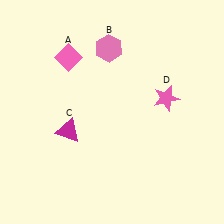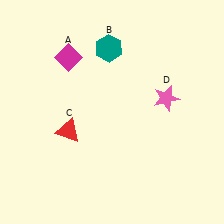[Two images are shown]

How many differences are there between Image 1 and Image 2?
There are 3 differences between the two images.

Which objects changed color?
A changed from pink to magenta. B changed from pink to teal. C changed from magenta to red.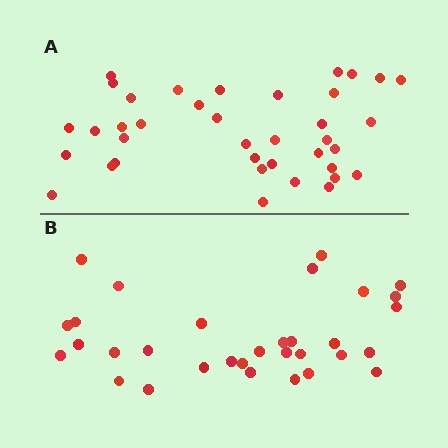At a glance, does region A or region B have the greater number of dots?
Region A (the top region) has more dots.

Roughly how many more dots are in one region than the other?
Region A has about 6 more dots than region B.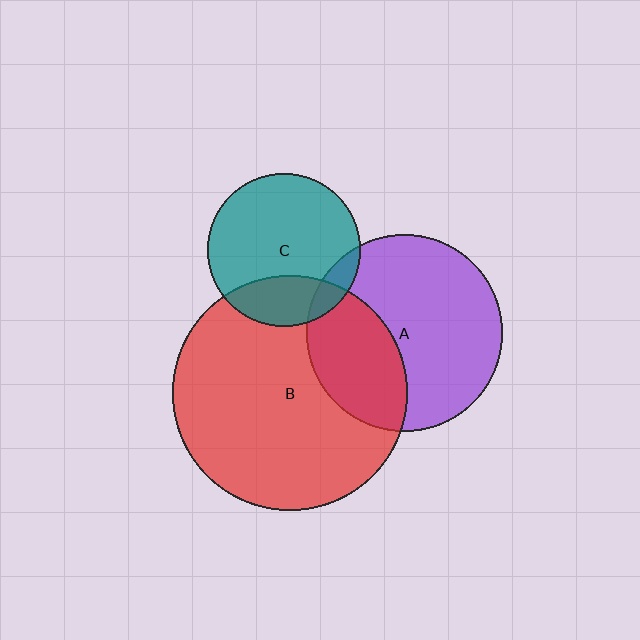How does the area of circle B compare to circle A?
Approximately 1.4 times.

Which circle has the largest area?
Circle B (red).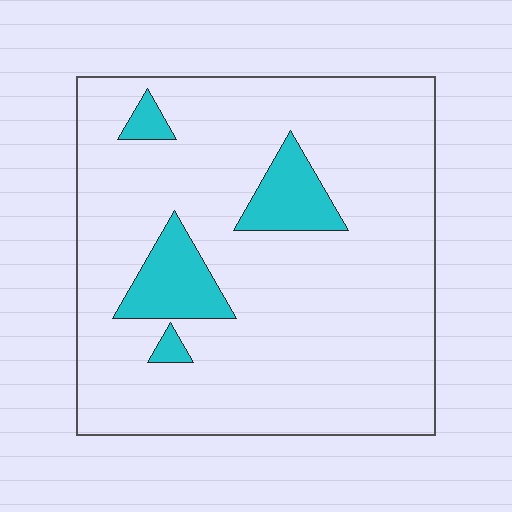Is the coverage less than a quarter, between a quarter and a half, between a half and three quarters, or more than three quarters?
Less than a quarter.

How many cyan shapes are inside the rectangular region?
4.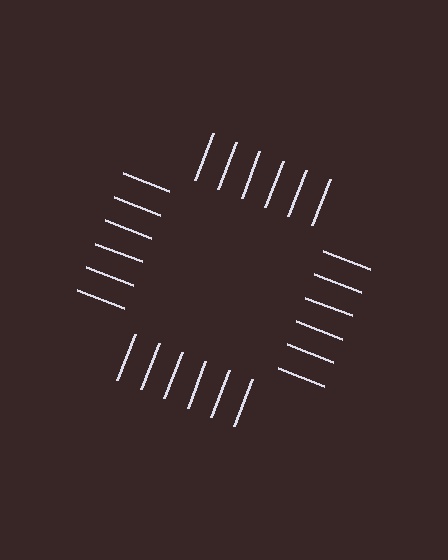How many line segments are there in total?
24 — 6 along each of the 4 edges.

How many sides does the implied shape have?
4 sides — the line-ends trace a square.